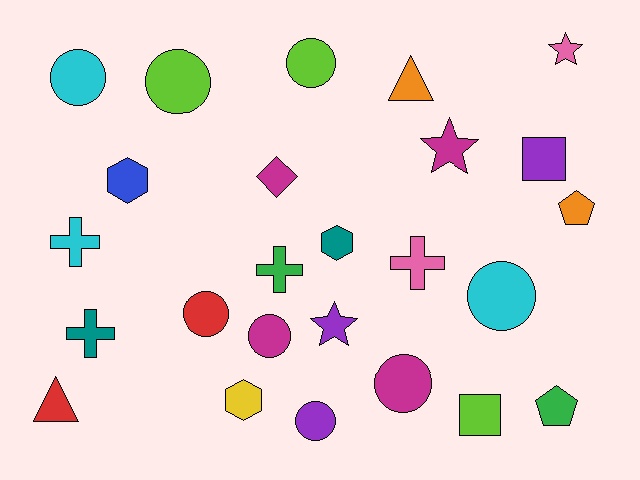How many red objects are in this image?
There are 2 red objects.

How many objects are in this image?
There are 25 objects.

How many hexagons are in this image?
There are 3 hexagons.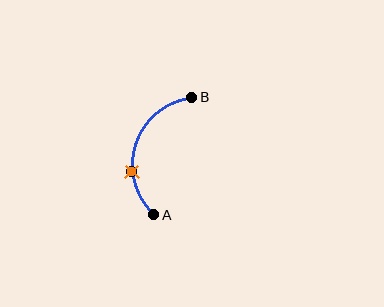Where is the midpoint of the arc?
The arc midpoint is the point on the curve farthest from the straight line joining A and B. It sits to the left of that line.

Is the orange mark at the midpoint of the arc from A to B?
No. The orange mark lies on the arc but is closer to endpoint A. The arc midpoint would be at the point on the curve equidistant along the arc from both A and B.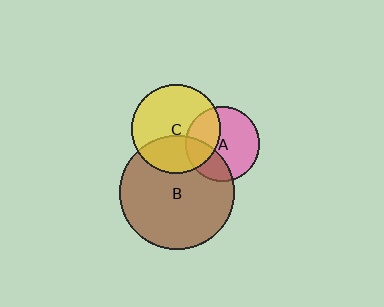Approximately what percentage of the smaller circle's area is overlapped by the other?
Approximately 30%.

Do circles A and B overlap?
Yes.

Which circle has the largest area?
Circle B (brown).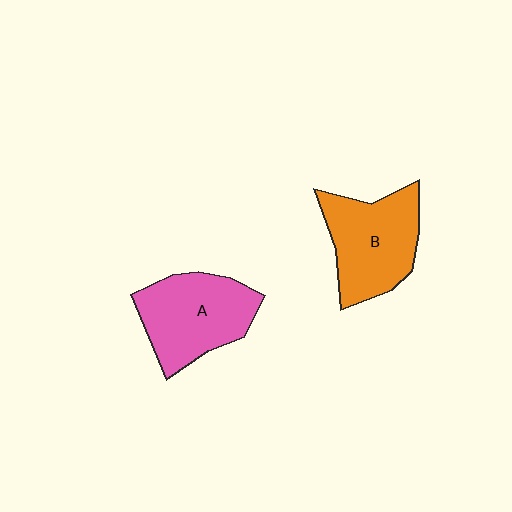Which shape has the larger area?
Shape A (pink).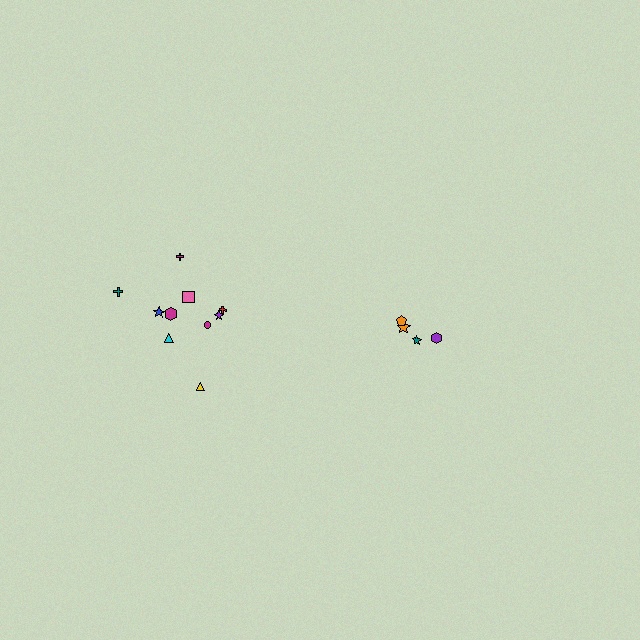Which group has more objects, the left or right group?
The left group.